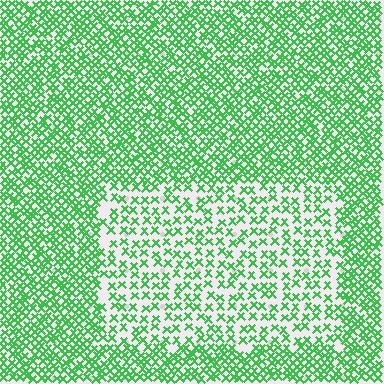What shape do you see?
I see a rectangle.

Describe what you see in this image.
The image contains small green elements arranged at two different densities. A rectangle-shaped region is visible where the elements are less densely packed than the surrounding area.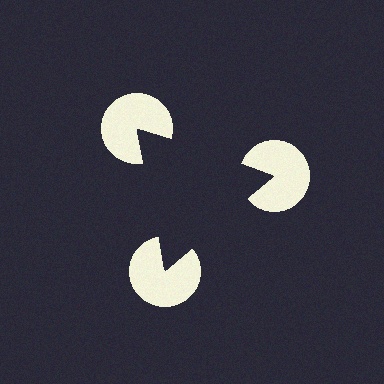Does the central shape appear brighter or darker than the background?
It typically appears slightly darker than the background, even though no actual brightness change is drawn.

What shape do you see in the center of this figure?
An illusory triangle — its edges are inferred from the aligned wedge cuts in the pac-man discs, not physically drawn.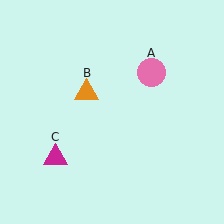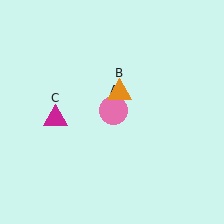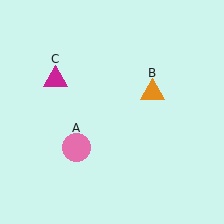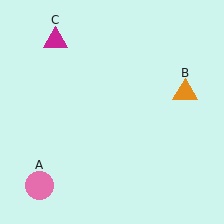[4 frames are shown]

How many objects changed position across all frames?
3 objects changed position: pink circle (object A), orange triangle (object B), magenta triangle (object C).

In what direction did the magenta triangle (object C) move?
The magenta triangle (object C) moved up.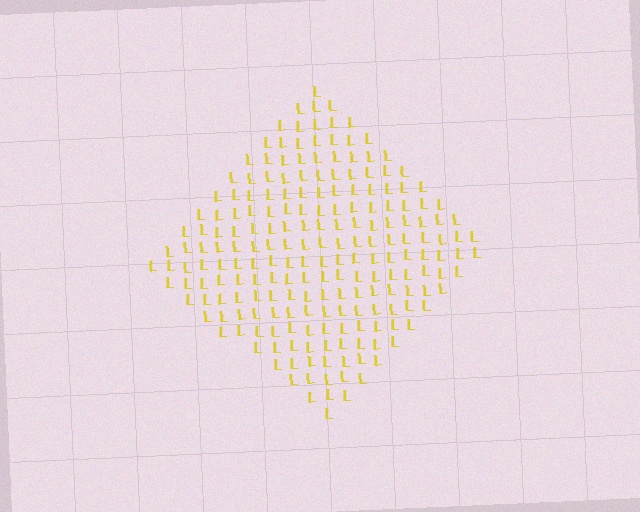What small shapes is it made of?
It is made of small letter L's.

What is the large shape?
The large shape is a diamond.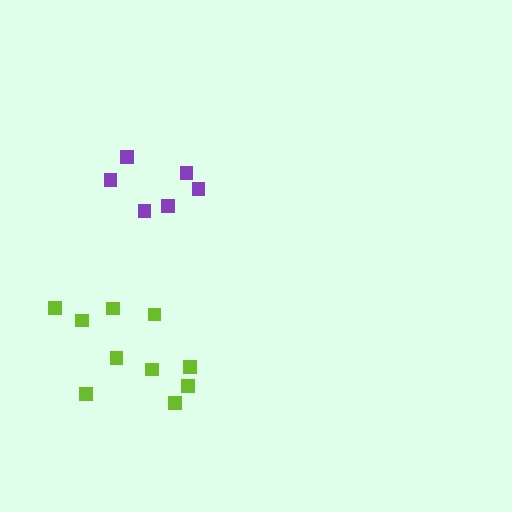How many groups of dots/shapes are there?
There are 2 groups.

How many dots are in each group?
Group 1: 10 dots, Group 2: 6 dots (16 total).